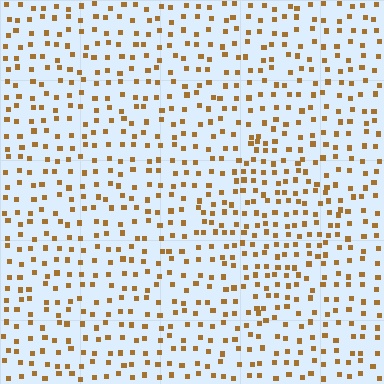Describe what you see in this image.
The image contains small brown elements arranged at two different densities. A diamond-shaped region is visible where the elements are more densely packed than the surrounding area.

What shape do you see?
I see a diamond.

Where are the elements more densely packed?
The elements are more densely packed inside the diamond boundary.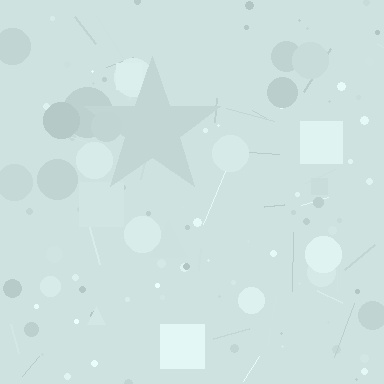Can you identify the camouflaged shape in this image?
The camouflaged shape is a star.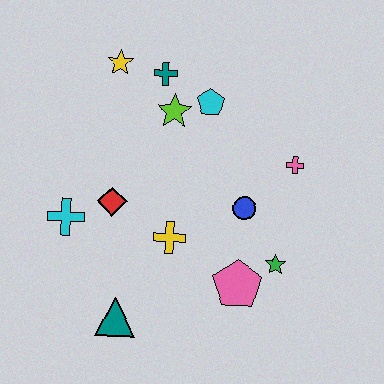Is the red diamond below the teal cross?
Yes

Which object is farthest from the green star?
The yellow star is farthest from the green star.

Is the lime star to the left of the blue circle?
Yes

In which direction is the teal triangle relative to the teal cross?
The teal triangle is below the teal cross.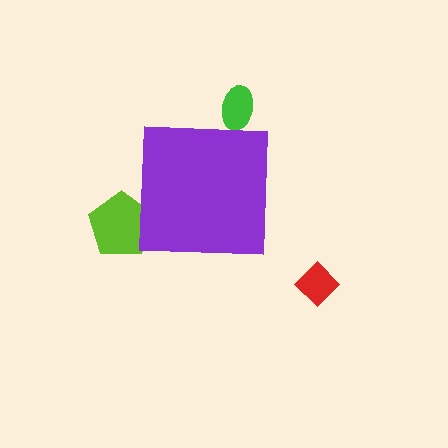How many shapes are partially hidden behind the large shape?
2 shapes are partially hidden.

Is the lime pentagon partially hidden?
Yes, the lime pentagon is partially hidden behind the purple square.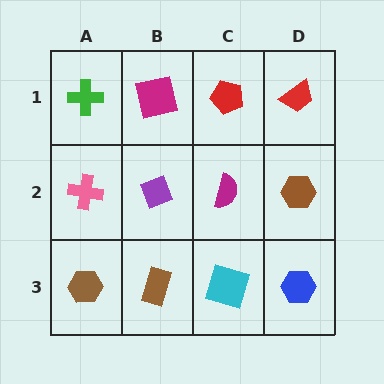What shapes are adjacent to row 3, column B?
A purple diamond (row 2, column B), a brown hexagon (row 3, column A), a cyan square (row 3, column C).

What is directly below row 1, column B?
A purple diamond.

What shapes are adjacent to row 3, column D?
A brown hexagon (row 2, column D), a cyan square (row 3, column C).